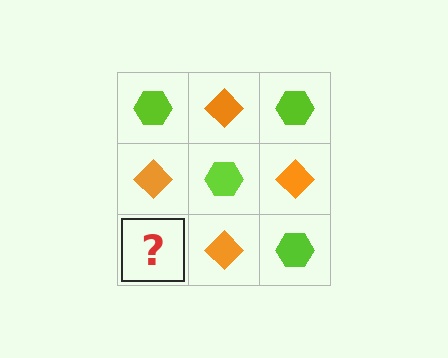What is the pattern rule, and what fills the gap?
The rule is that it alternates lime hexagon and orange diamond in a checkerboard pattern. The gap should be filled with a lime hexagon.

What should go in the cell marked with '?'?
The missing cell should contain a lime hexagon.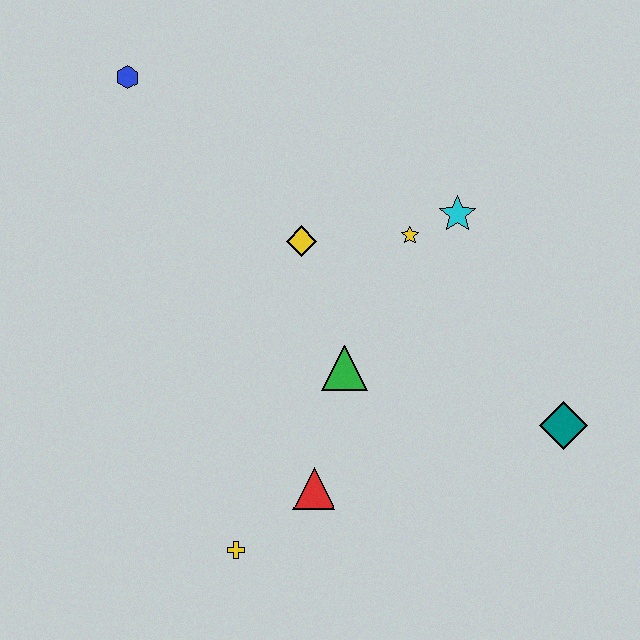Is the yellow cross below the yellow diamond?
Yes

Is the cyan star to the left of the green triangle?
No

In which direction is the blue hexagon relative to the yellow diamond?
The blue hexagon is to the left of the yellow diamond.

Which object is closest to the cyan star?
The yellow star is closest to the cyan star.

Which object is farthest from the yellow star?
The yellow cross is farthest from the yellow star.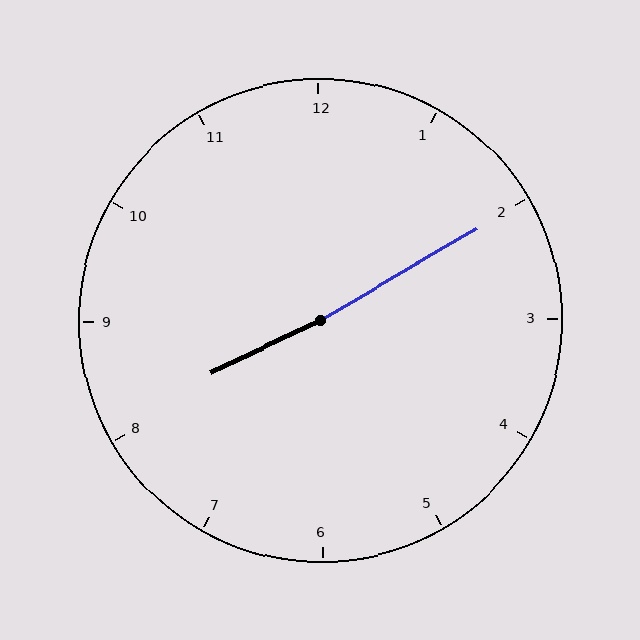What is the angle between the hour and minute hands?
Approximately 175 degrees.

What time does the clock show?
8:10.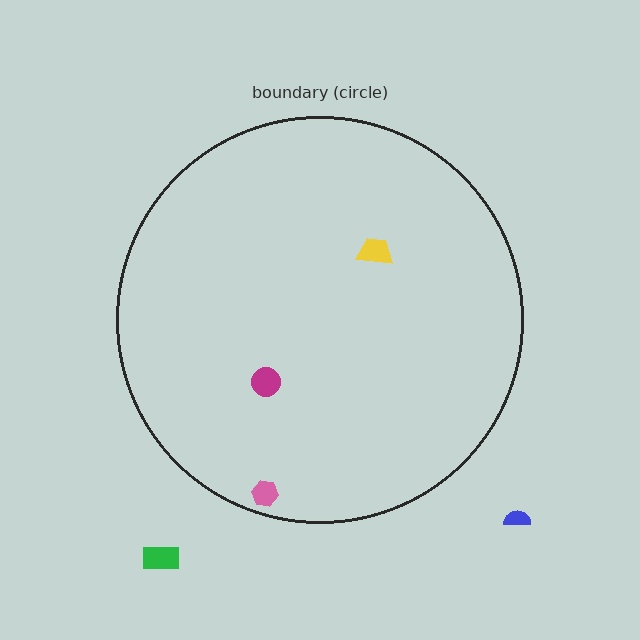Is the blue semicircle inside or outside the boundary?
Outside.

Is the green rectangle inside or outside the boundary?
Outside.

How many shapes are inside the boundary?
3 inside, 2 outside.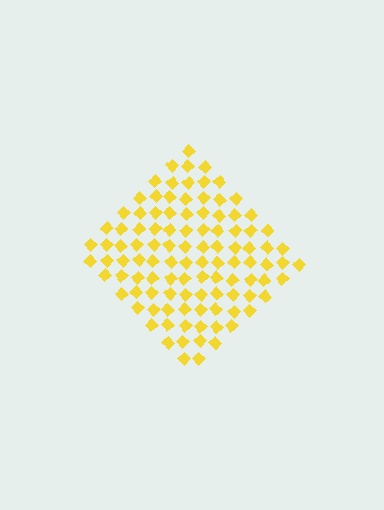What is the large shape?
The large shape is a diamond.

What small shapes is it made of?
It is made of small diamonds.